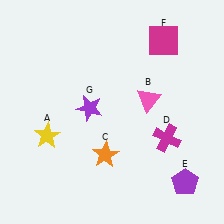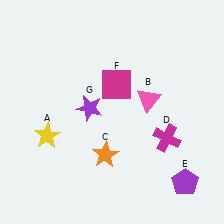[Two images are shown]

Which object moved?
The magenta square (F) moved left.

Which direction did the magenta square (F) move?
The magenta square (F) moved left.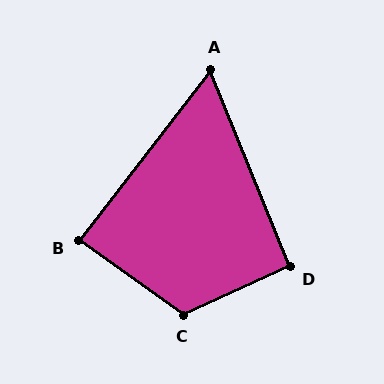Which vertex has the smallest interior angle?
A, at approximately 60 degrees.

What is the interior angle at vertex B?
Approximately 88 degrees (approximately right).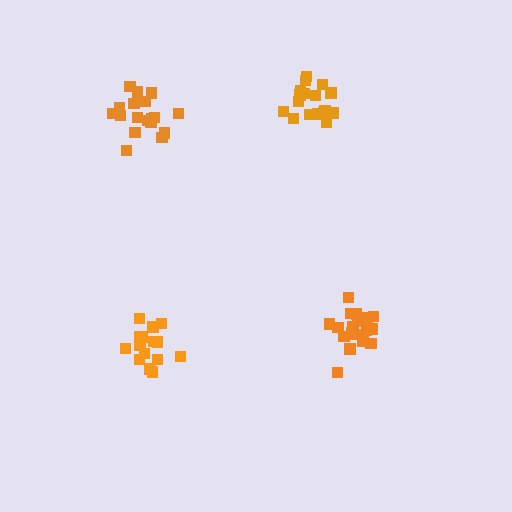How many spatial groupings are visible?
There are 4 spatial groupings.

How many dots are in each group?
Group 1: 15 dots, Group 2: 17 dots, Group 3: 20 dots, Group 4: 18 dots (70 total).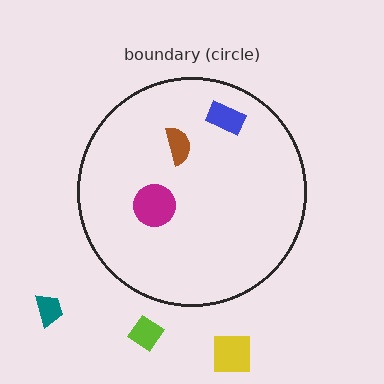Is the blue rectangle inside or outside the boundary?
Inside.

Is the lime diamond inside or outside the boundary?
Outside.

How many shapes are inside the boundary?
3 inside, 3 outside.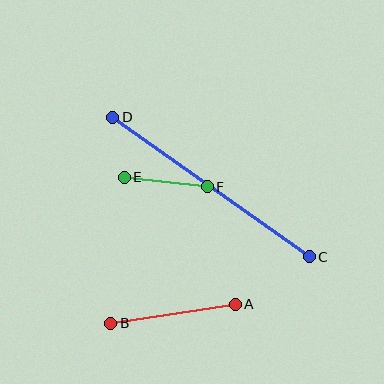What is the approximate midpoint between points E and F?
The midpoint is at approximately (166, 182) pixels.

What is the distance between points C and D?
The distance is approximately 240 pixels.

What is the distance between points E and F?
The distance is approximately 83 pixels.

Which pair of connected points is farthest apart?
Points C and D are farthest apart.